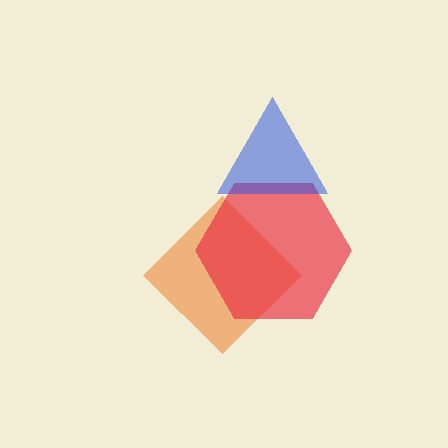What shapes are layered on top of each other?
The layered shapes are: an orange diamond, a red hexagon, a blue triangle.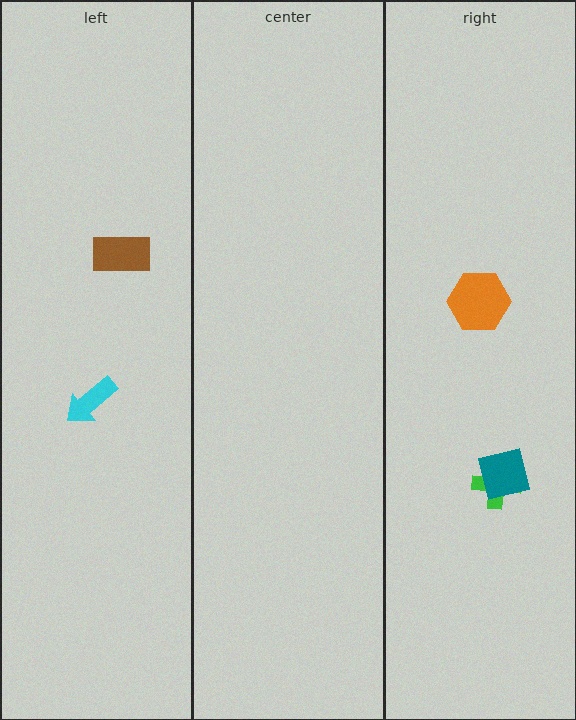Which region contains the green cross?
The right region.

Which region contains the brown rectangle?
The left region.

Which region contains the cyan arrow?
The left region.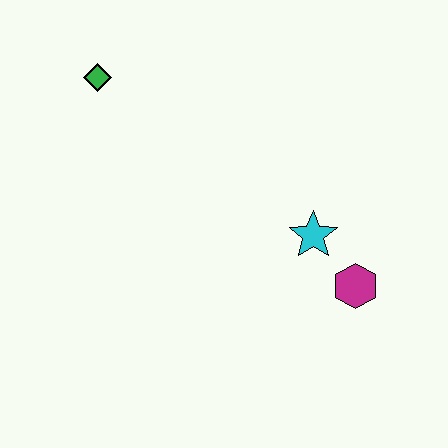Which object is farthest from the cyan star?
The green diamond is farthest from the cyan star.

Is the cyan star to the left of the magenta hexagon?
Yes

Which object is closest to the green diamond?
The cyan star is closest to the green diamond.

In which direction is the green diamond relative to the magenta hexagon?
The green diamond is to the left of the magenta hexagon.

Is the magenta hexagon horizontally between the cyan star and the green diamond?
No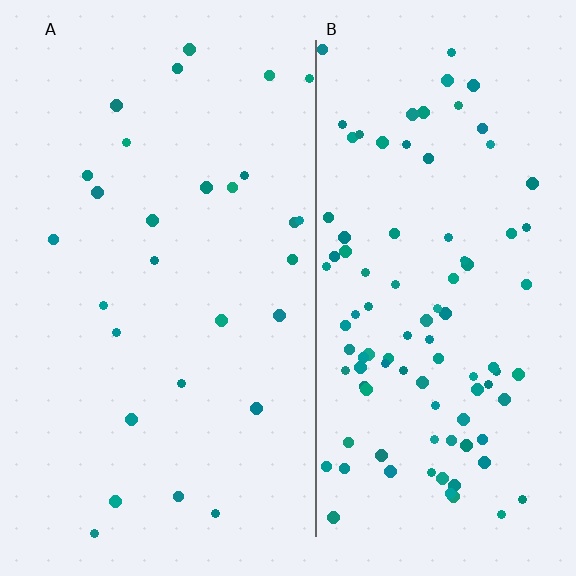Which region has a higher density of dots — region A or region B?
B (the right).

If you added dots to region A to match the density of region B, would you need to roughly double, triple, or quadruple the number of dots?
Approximately quadruple.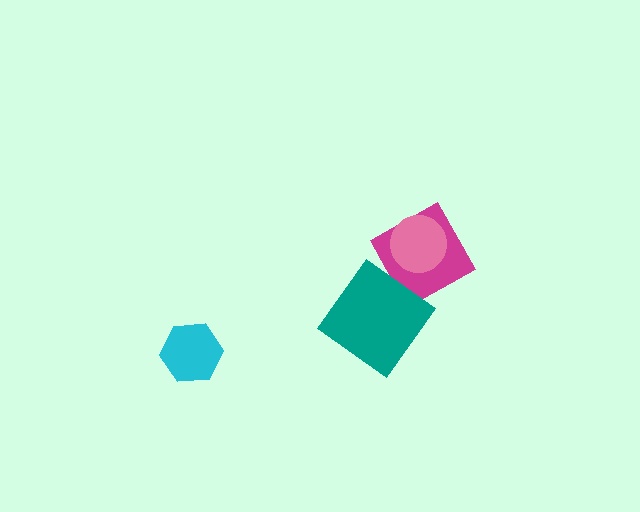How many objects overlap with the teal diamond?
0 objects overlap with the teal diamond.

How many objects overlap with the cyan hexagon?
0 objects overlap with the cyan hexagon.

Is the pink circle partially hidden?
No, no other shape covers it.